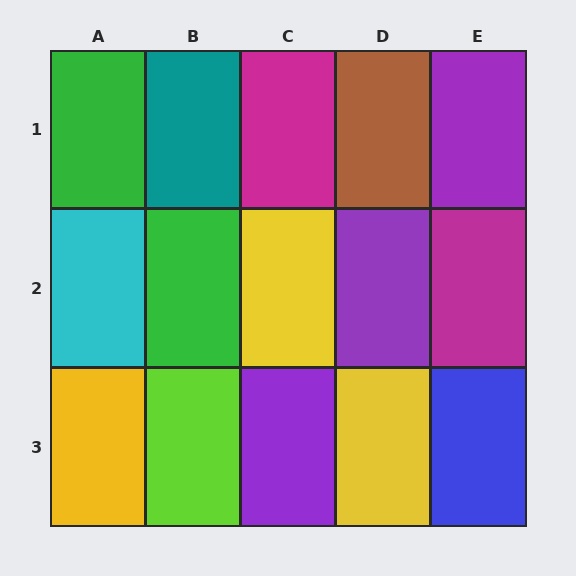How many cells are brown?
1 cell is brown.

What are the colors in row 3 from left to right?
Yellow, lime, purple, yellow, blue.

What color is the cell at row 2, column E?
Magenta.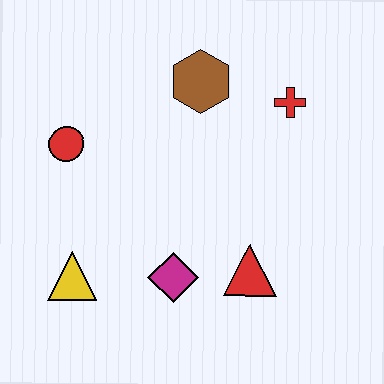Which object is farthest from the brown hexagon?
The yellow triangle is farthest from the brown hexagon.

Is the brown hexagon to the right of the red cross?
No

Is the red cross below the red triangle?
No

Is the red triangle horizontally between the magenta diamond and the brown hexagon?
No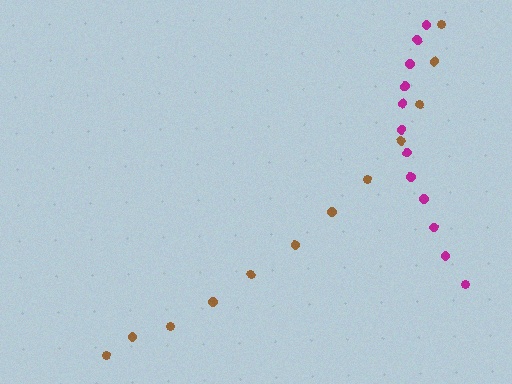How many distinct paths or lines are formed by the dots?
There are 2 distinct paths.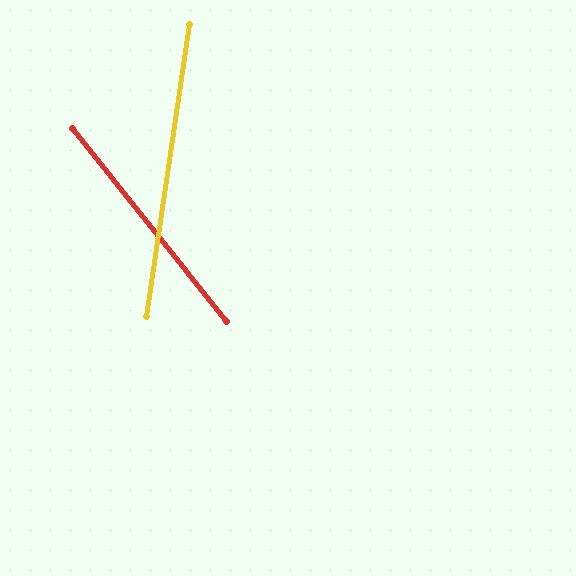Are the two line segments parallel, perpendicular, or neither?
Neither parallel nor perpendicular — they differ by about 47°.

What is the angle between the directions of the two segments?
Approximately 47 degrees.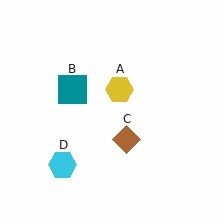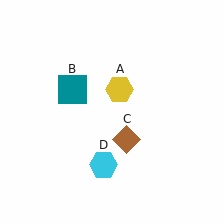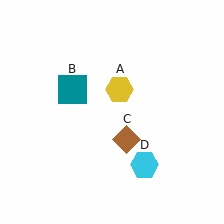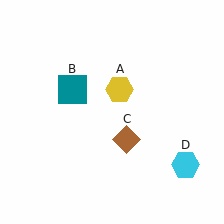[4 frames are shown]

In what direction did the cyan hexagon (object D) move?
The cyan hexagon (object D) moved right.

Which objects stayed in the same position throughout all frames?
Yellow hexagon (object A) and teal square (object B) and brown diamond (object C) remained stationary.